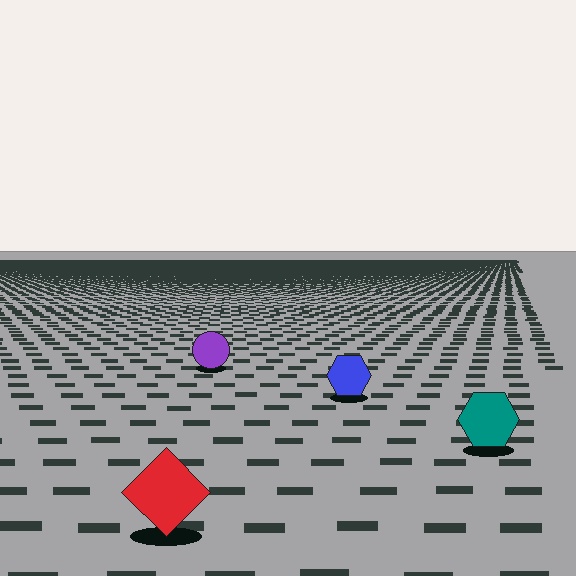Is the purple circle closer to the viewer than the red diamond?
No. The red diamond is closer — you can tell from the texture gradient: the ground texture is coarser near it.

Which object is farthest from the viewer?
The purple circle is farthest from the viewer. It appears smaller and the ground texture around it is denser.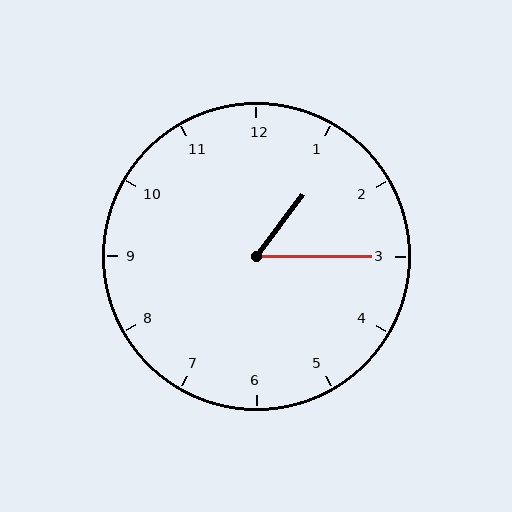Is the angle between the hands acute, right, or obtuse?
It is acute.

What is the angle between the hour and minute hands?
Approximately 52 degrees.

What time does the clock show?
1:15.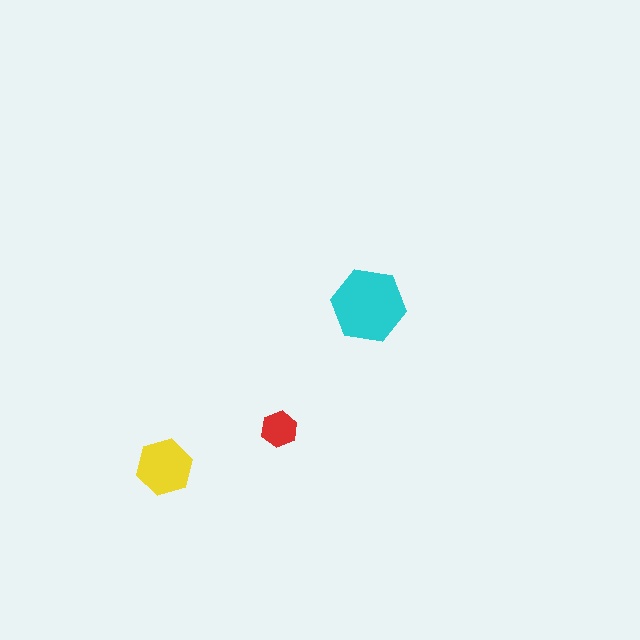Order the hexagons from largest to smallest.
the cyan one, the yellow one, the red one.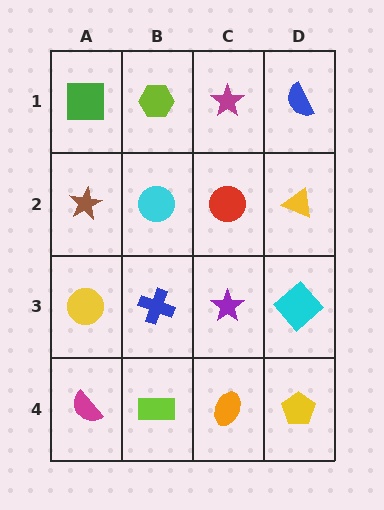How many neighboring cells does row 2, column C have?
4.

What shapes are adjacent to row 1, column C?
A red circle (row 2, column C), a lime hexagon (row 1, column B), a blue semicircle (row 1, column D).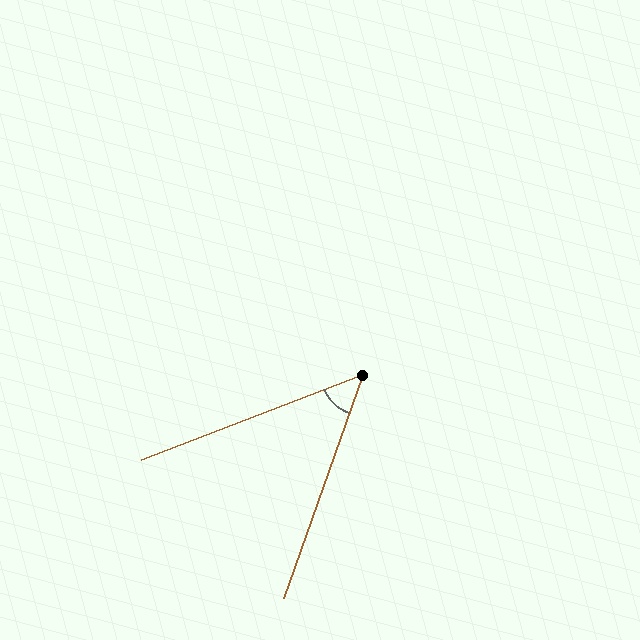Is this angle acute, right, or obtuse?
It is acute.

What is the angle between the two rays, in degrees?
Approximately 49 degrees.